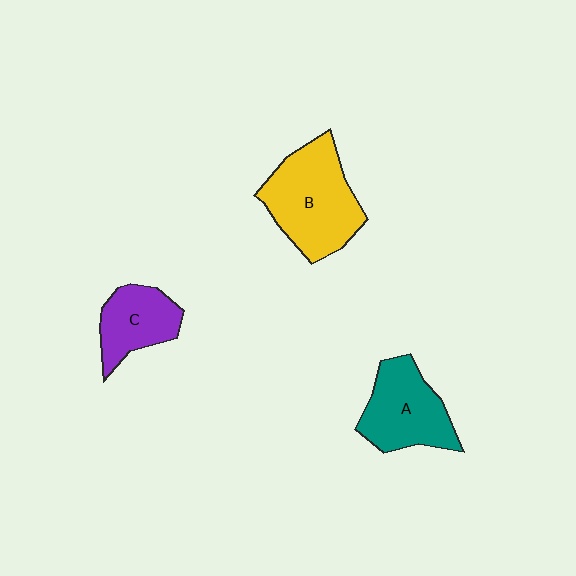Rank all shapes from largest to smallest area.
From largest to smallest: B (yellow), A (teal), C (purple).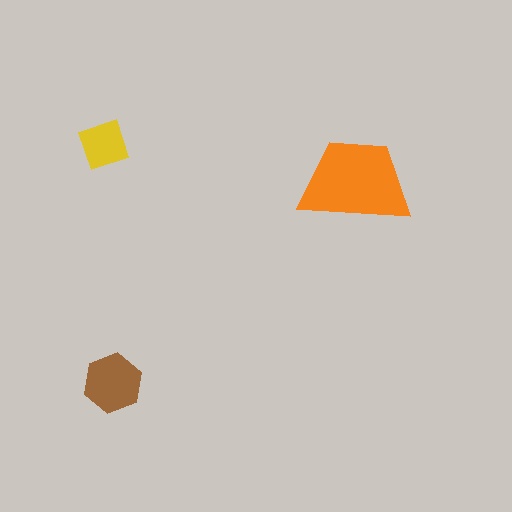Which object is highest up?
The yellow square is topmost.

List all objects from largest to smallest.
The orange trapezoid, the brown hexagon, the yellow square.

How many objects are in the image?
There are 3 objects in the image.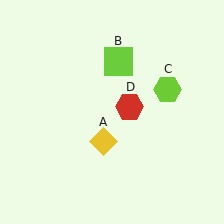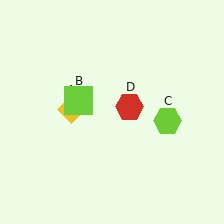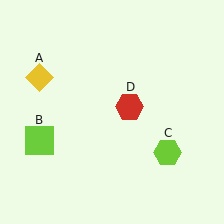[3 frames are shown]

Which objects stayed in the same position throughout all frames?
Red hexagon (object D) remained stationary.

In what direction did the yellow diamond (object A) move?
The yellow diamond (object A) moved up and to the left.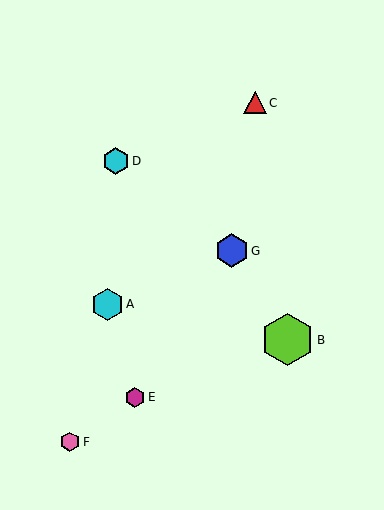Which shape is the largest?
The lime hexagon (labeled B) is the largest.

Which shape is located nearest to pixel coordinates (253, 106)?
The red triangle (labeled C) at (255, 103) is nearest to that location.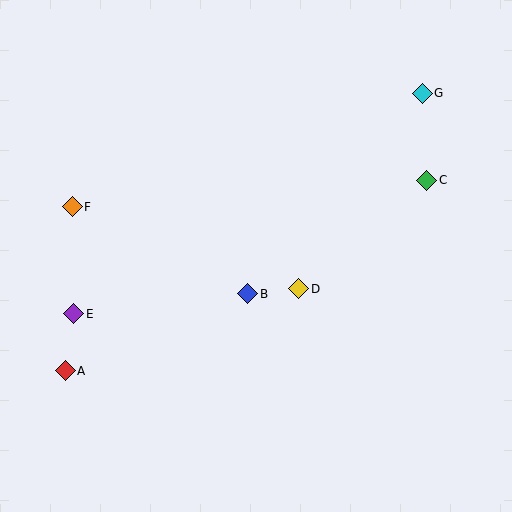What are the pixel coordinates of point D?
Point D is at (299, 289).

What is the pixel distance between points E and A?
The distance between E and A is 58 pixels.